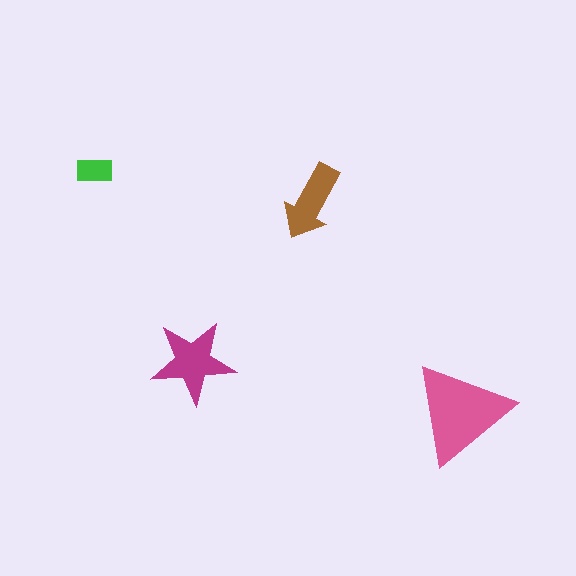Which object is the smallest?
The green rectangle.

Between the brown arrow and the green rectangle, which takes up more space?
The brown arrow.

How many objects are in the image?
There are 4 objects in the image.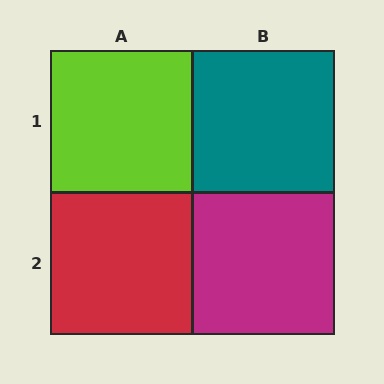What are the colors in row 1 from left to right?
Lime, teal.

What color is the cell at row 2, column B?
Magenta.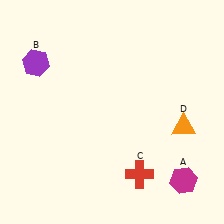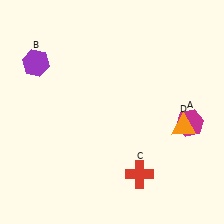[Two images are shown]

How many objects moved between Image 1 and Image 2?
1 object moved between the two images.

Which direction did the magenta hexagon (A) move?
The magenta hexagon (A) moved up.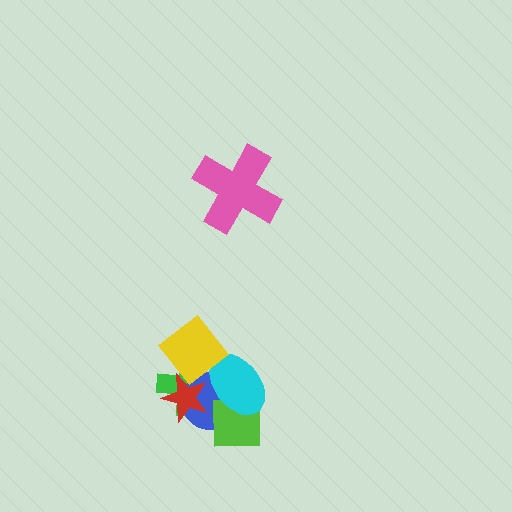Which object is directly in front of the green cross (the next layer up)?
The blue circle is directly in front of the green cross.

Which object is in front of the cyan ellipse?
The yellow diamond is in front of the cyan ellipse.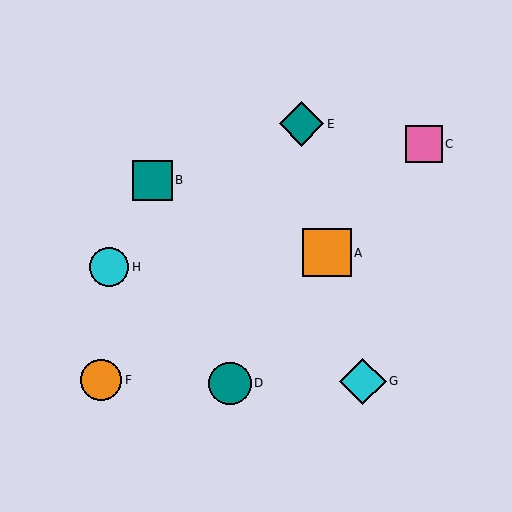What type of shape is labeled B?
Shape B is a teal square.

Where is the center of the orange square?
The center of the orange square is at (327, 253).